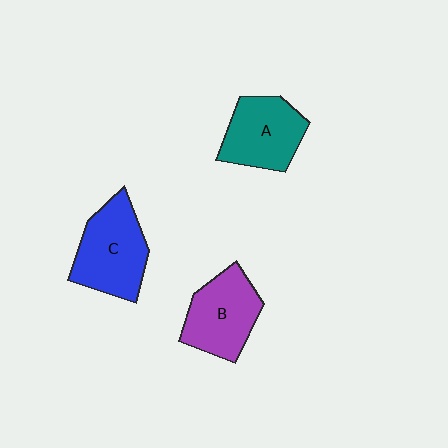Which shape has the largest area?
Shape C (blue).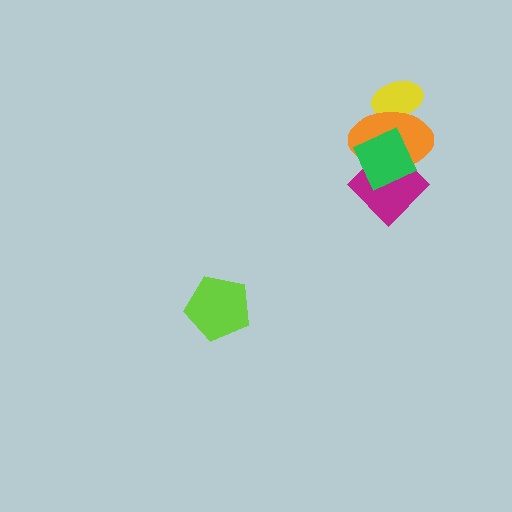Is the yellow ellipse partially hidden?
Yes, it is partially covered by another shape.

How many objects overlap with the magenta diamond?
2 objects overlap with the magenta diamond.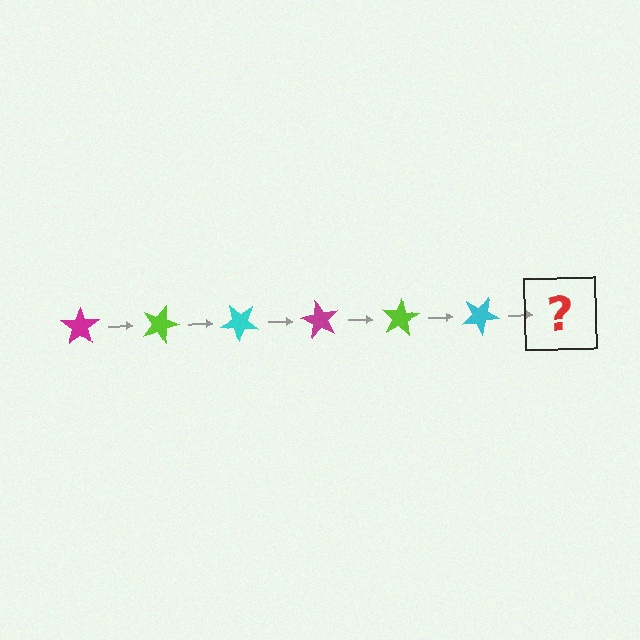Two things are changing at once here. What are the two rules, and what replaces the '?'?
The two rules are that it rotates 20 degrees each step and the color cycles through magenta, lime, and cyan. The '?' should be a magenta star, rotated 120 degrees from the start.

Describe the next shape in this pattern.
It should be a magenta star, rotated 120 degrees from the start.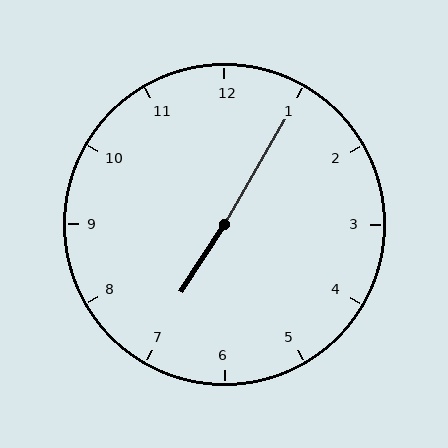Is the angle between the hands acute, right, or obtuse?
It is obtuse.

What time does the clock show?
7:05.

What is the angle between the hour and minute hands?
Approximately 178 degrees.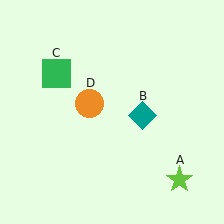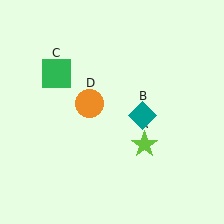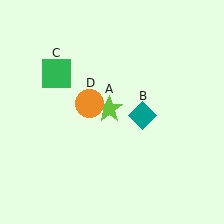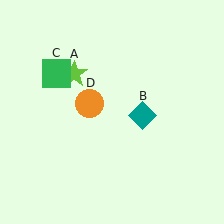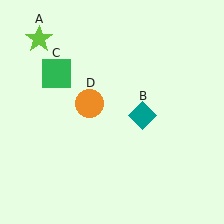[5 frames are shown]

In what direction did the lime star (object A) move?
The lime star (object A) moved up and to the left.